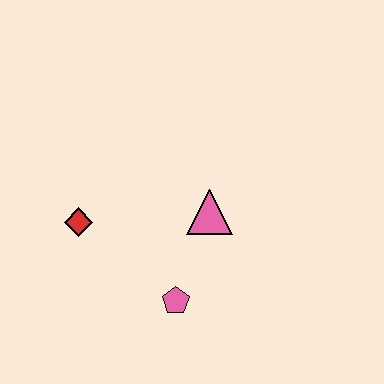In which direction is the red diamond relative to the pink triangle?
The red diamond is to the left of the pink triangle.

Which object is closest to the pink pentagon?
The pink triangle is closest to the pink pentagon.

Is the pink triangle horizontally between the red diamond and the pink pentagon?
No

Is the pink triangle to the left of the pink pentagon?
No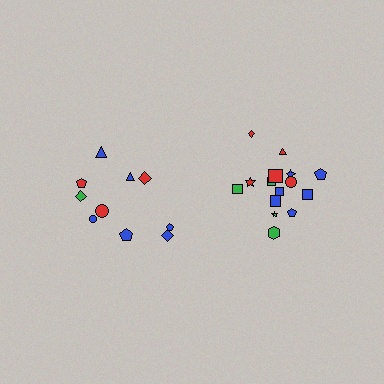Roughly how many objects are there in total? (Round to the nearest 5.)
Roughly 25 objects in total.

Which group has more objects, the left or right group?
The right group.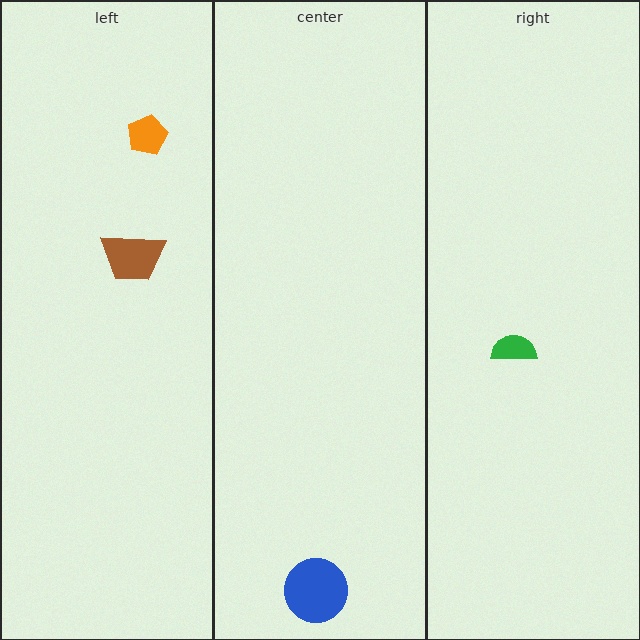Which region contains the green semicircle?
The right region.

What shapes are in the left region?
The brown trapezoid, the orange pentagon.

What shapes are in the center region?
The blue circle.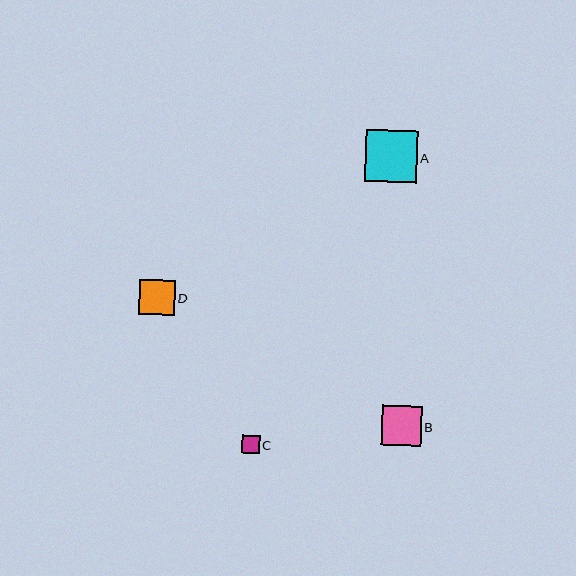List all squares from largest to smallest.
From largest to smallest: A, B, D, C.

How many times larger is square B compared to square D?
Square B is approximately 1.1 times the size of square D.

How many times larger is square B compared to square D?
Square B is approximately 1.1 times the size of square D.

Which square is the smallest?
Square C is the smallest with a size of approximately 18 pixels.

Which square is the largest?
Square A is the largest with a size of approximately 52 pixels.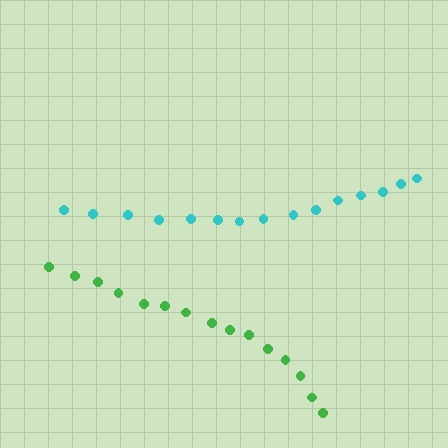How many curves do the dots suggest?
There are 2 distinct paths.